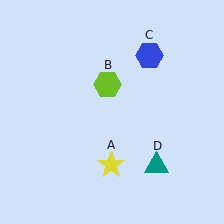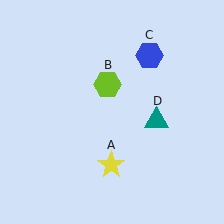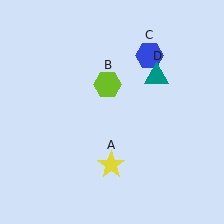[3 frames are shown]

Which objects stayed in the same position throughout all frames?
Yellow star (object A) and lime hexagon (object B) and blue hexagon (object C) remained stationary.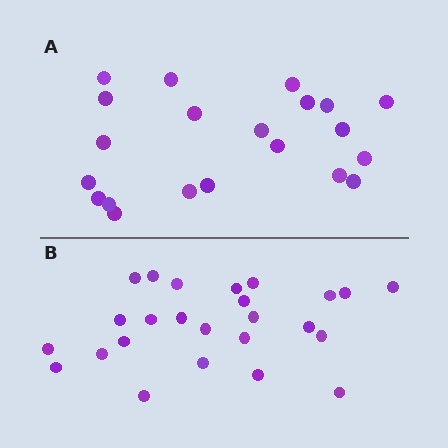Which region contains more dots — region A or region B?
Region B (the bottom region) has more dots.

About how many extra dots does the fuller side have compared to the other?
Region B has about 4 more dots than region A.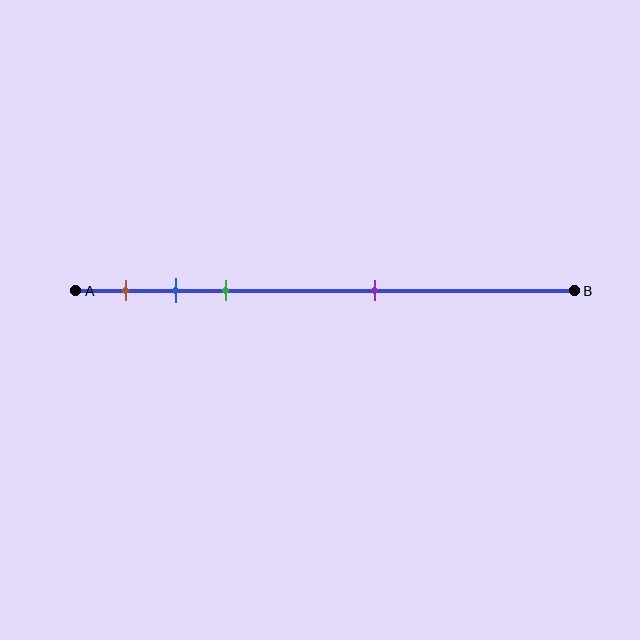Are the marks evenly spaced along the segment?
No, the marks are not evenly spaced.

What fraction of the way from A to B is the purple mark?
The purple mark is approximately 60% (0.6) of the way from A to B.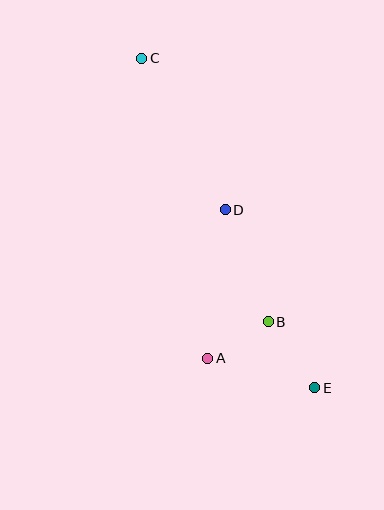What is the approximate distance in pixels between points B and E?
The distance between B and E is approximately 80 pixels.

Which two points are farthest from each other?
Points C and E are farthest from each other.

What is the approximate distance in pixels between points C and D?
The distance between C and D is approximately 173 pixels.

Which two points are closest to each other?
Points A and B are closest to each other.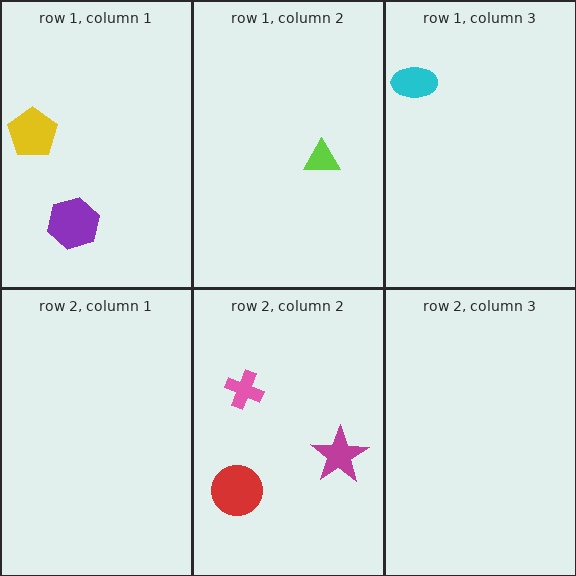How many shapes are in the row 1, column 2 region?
1.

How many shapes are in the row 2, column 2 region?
3.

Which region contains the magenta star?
The row 2, column 2 region.